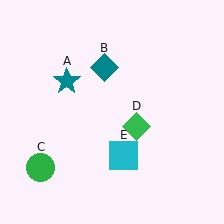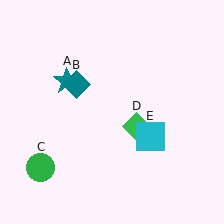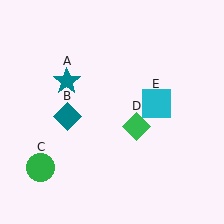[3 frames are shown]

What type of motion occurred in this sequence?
The teal diamond (object B), cyan square (object E) rotated counterclockwise around the center of the scene.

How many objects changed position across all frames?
2 objects changed position: teal diamond (object B), cyan square (object E).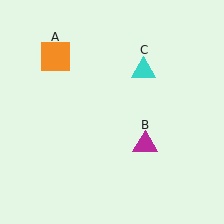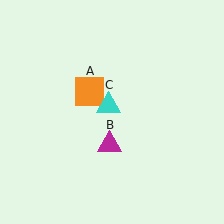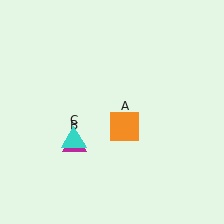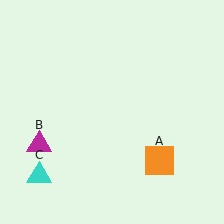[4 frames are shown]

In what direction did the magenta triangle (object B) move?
The magenta triangle (object B) moved left.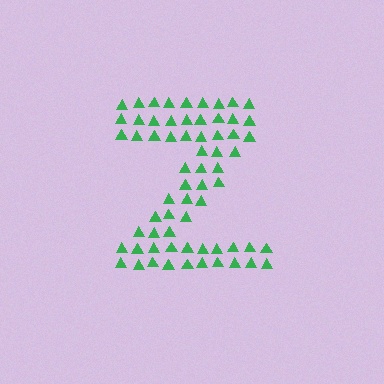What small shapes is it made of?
It is made of small triangles.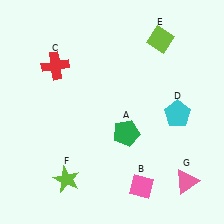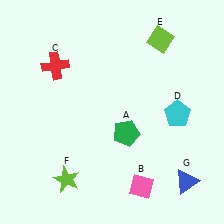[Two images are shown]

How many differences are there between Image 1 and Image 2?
There is 1 difference between the two images.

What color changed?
The triangle (G) changed from pink in Image 1 to blue in Image 2.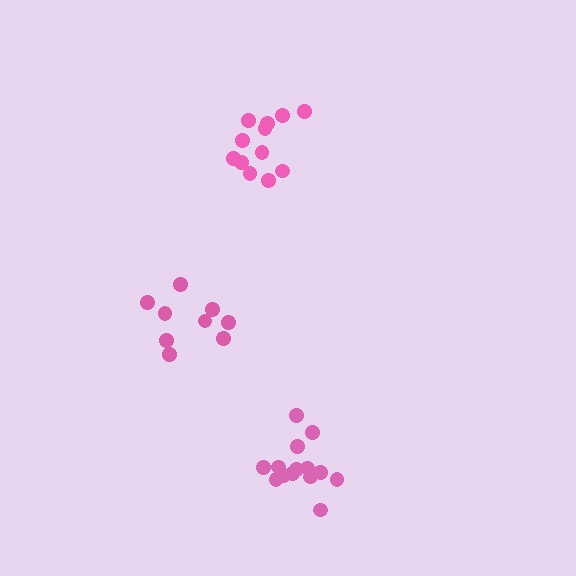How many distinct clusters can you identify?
There are 3 distinct clusters.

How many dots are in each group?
Group 1: 12 dots, Group 2: 14 dots, Group 3: 9 dots (35 total).